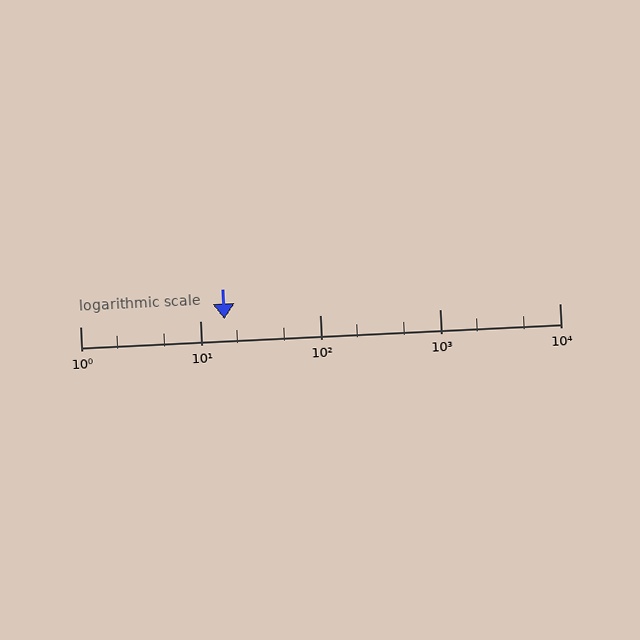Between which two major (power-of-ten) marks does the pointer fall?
The pointer is between 10 and 100.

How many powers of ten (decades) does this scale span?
The scale spans 4 decades, from 1 to 10000.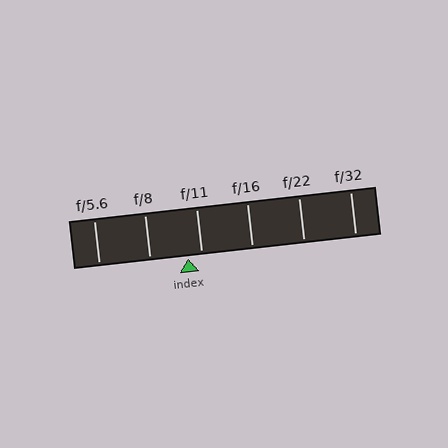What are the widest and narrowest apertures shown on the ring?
The widest aperture shown is f/5.6 and the narrowest is f/32.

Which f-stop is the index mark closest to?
The index mark is closest to f/11.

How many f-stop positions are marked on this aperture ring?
There are 6 f-stop positions marked.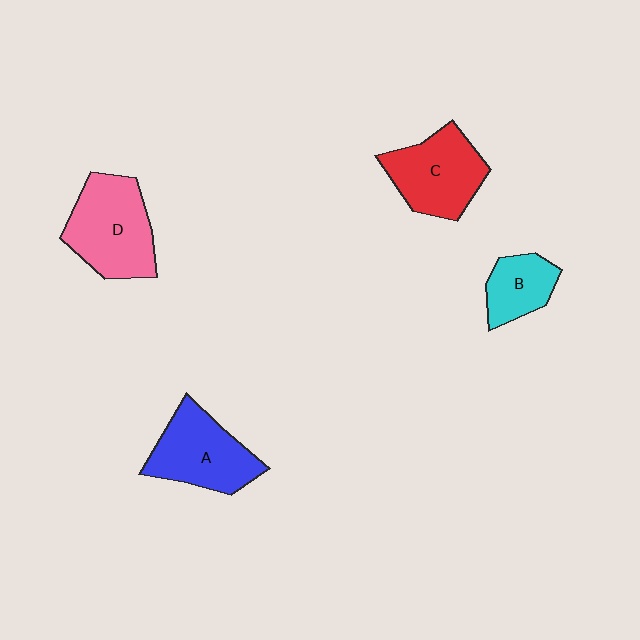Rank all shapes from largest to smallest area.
From largest to smallest: D (pink), A (blue), C (red), B (cyan).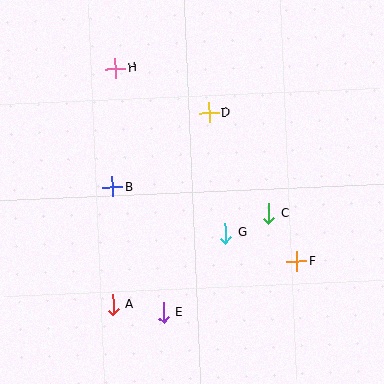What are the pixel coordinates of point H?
Point H is at (115, 68).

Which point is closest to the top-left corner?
Point H is closest to the top-left corner.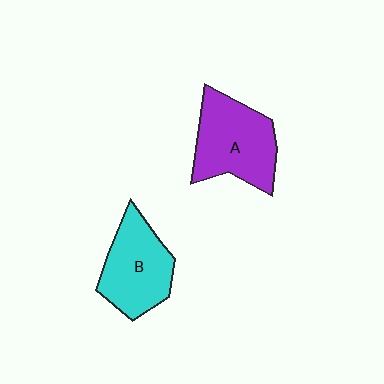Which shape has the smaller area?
Shape B (cyan).